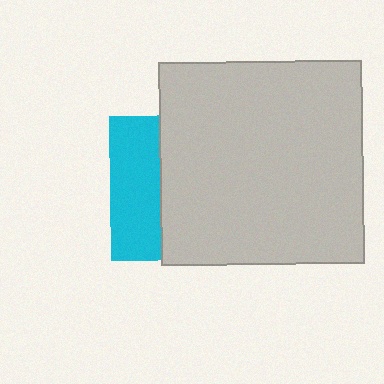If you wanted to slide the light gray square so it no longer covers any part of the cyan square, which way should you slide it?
Slide it right — that is the most direct way to separate the two shapes.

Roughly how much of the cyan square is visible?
A small part of it is visible (roughly 34%).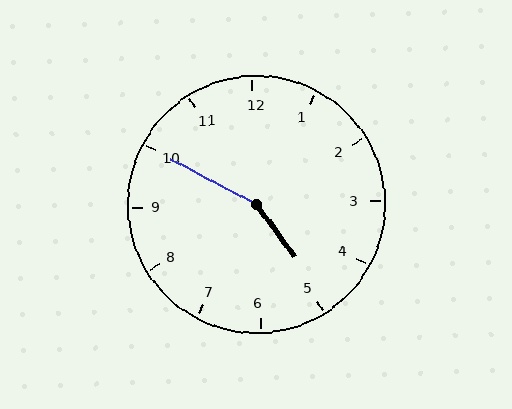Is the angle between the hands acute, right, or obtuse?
It is obtuse.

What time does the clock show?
4:50.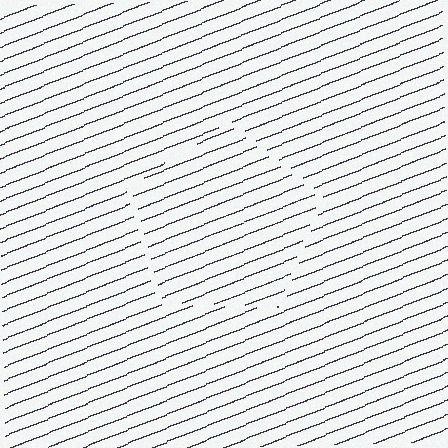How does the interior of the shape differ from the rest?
The interior of the shape contains the same grating, shifted by half a period — the contour is defined by the phase discontinuity where line-ends from the inner and outer gratings abut.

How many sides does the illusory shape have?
5 sides — the line-ends trace a pentagon.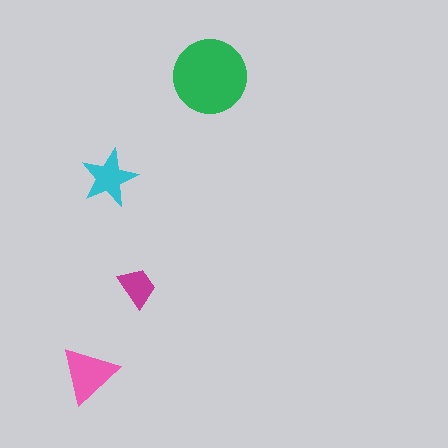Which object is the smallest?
The magenta trapezoid.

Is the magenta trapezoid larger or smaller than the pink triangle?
Smaller.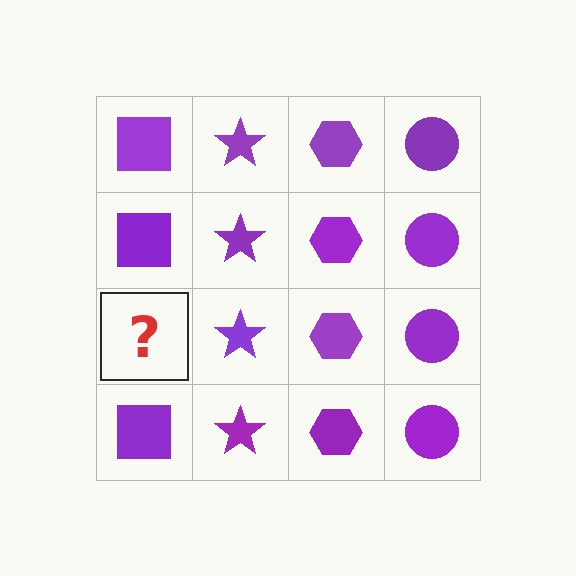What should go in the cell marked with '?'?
The missing cell should contain a purple square.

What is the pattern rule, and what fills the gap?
The rule is that each column has a consistent shape. The gap should be filled with a purple square.